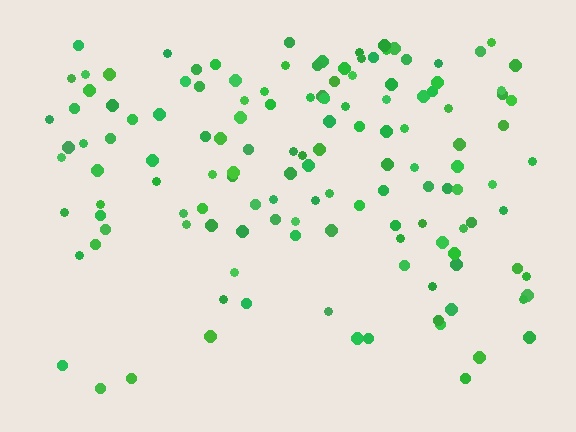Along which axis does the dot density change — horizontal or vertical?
Vertical.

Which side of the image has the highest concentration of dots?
The top.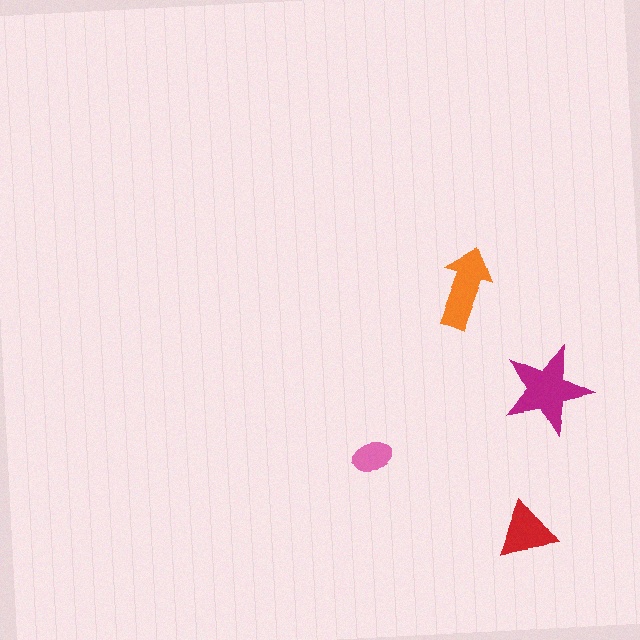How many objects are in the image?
There are 4 objects in the image.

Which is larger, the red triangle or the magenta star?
The magenta star.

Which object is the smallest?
The pink ellipse.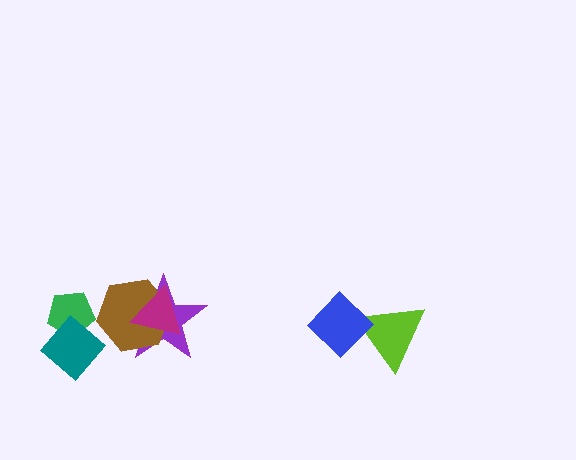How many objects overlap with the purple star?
2 objects overlap with the purple star.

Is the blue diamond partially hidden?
No, no other shape covers it.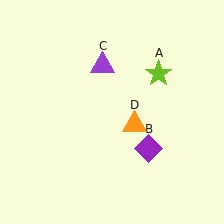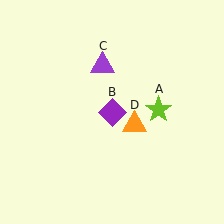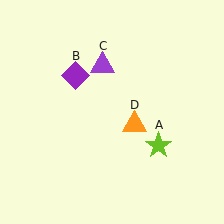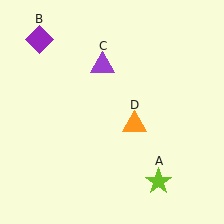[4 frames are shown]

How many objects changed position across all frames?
2 objects changed position: lime star (object A), purple diamond (object B).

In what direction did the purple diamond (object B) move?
The purple diamond (object B) moved up and to the left.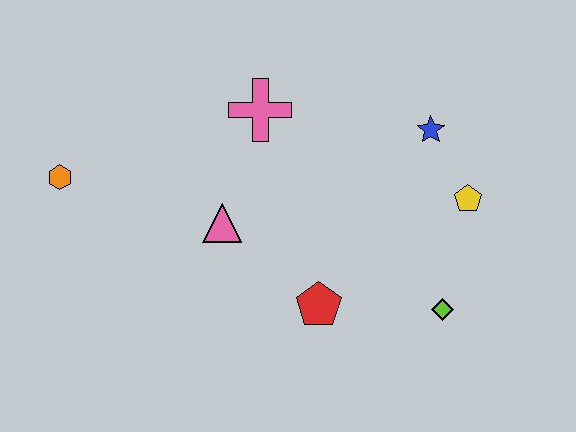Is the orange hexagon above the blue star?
No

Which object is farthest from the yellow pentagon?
The orange hexagon is farthest from the yellow pentagon.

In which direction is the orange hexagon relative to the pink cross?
The orange hexagon is to the left of the pink cross.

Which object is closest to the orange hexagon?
The pink triangle is closest to the orange hexagon.